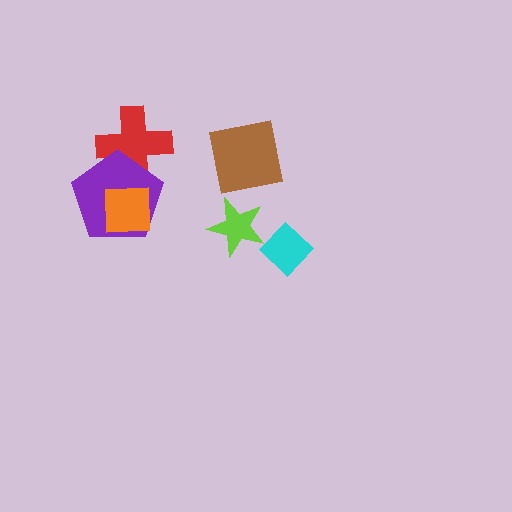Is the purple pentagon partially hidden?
Yes, it is partially covered by another shape.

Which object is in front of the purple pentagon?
The orange square is in front of the purple pentagon.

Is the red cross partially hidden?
Yes, it is partially covered by another shape.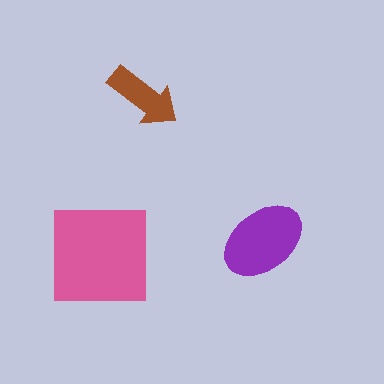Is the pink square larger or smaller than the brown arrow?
Larger.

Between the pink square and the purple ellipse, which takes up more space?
The pink square.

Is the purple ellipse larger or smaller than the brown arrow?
Larger.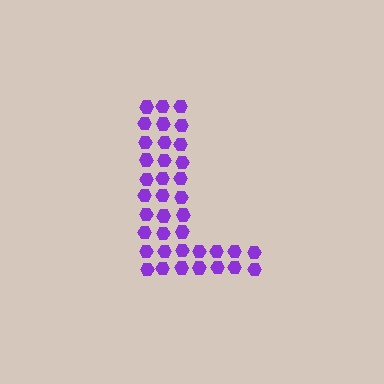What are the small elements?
The small elements are hexagons.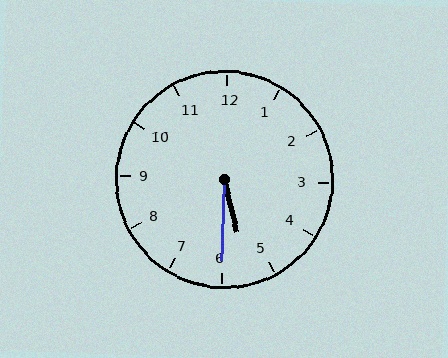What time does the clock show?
5:30.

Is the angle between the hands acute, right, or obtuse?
It is acute.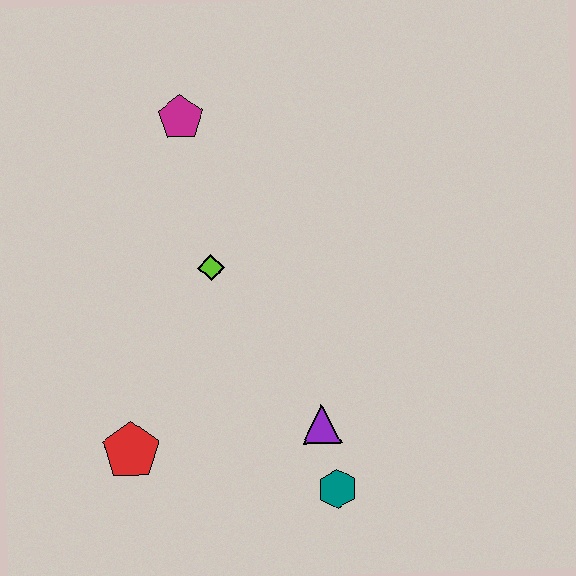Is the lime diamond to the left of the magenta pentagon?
No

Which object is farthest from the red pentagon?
The magenta pentagon is farthest from the red pentagon.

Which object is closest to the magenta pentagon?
The lime diamond is closest to the magenta pentagon.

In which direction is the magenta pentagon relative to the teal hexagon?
The magenta pentagon is above the teal hexagon.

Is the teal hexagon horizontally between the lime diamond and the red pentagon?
No